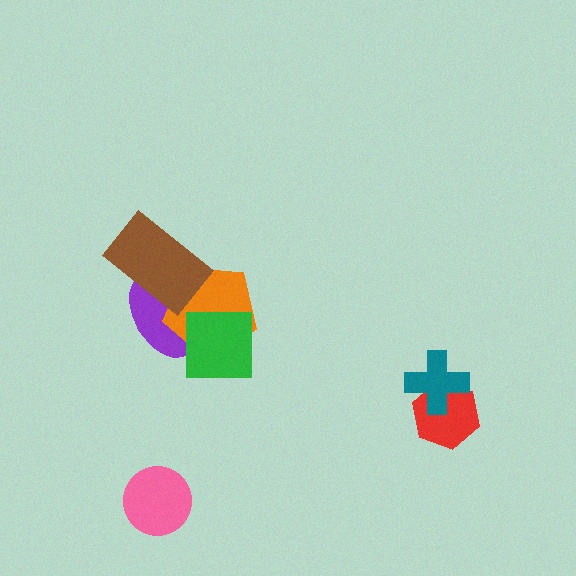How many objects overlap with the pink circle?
0 objects overlap with the pink circle.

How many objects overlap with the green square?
2 objects overlap with the green square.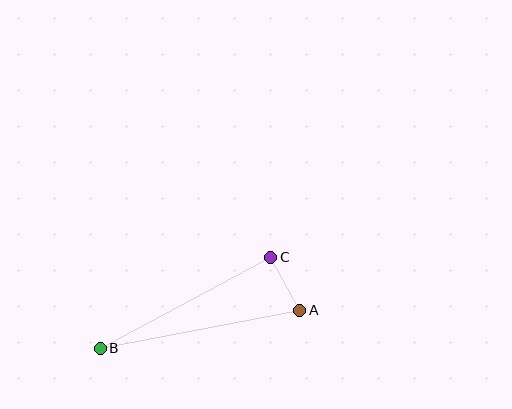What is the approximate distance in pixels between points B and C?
The distance between B and C is approximately 193 pixels.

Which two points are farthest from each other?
Points A and B are farthest from each other.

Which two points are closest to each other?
Points A and C are closest to each other.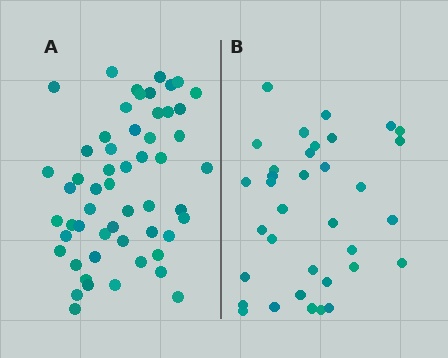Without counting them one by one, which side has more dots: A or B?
Region A (the left region) has more dots.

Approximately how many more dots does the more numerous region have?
Region A has approximately 20 more dots than region B.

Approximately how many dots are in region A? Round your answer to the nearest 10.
About 60 dots. (The exact count is 55, which rounds to 60.)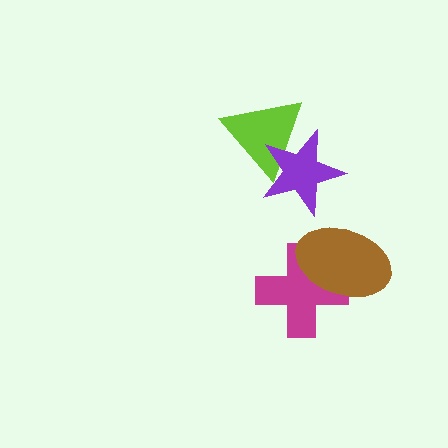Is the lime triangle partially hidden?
Yes, it is partially covered by another shape.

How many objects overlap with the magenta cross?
1 object overlaps with the magenta cross.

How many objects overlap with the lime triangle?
1 object overlaps with the lime triangle.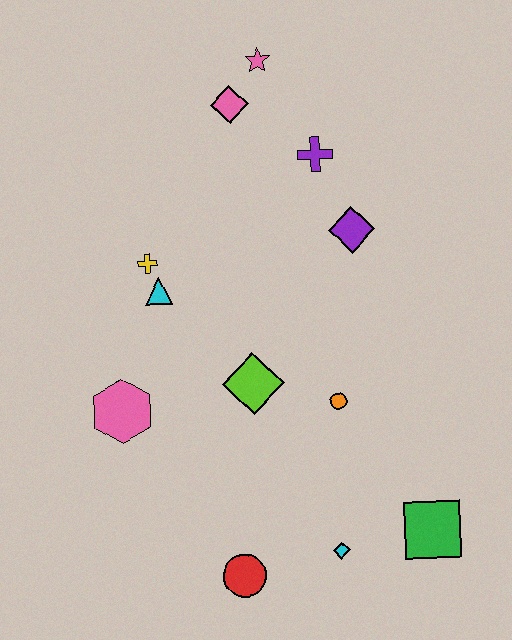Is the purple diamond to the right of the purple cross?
Yes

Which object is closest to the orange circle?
The lime diamond is closest to the orange circle.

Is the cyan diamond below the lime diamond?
Yes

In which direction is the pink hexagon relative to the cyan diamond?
The pink hexagon is to the left of the cyan diamond.